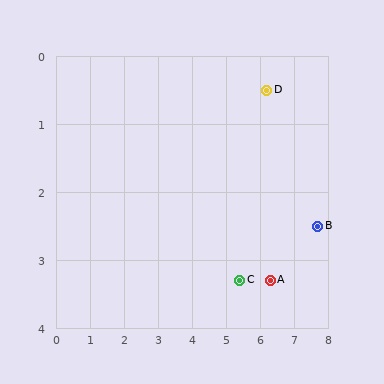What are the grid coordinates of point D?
Point D is at approximately (6.2, 0.5).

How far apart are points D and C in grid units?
Points D and C are about 2.9 grid units apart.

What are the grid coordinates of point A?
Point A is at approximately (6.3, 3.3).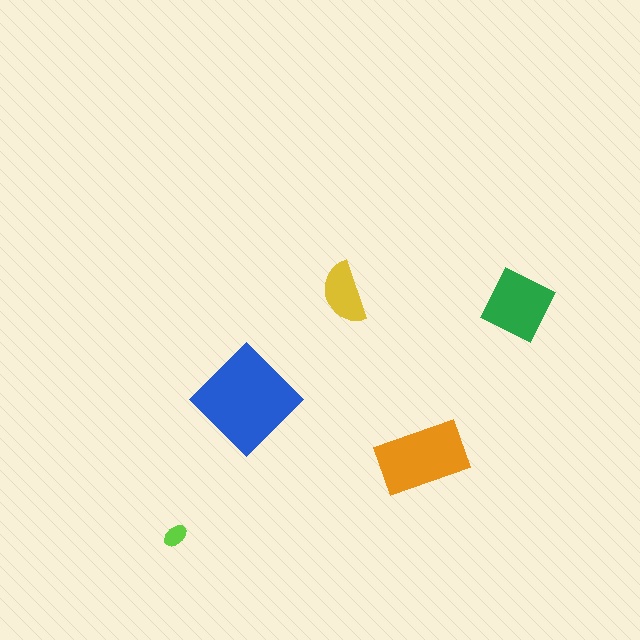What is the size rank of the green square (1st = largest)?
3rd.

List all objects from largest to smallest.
The blue diamond, the orange rectangle, the green square, the yellow semicircle, the lime ellipse.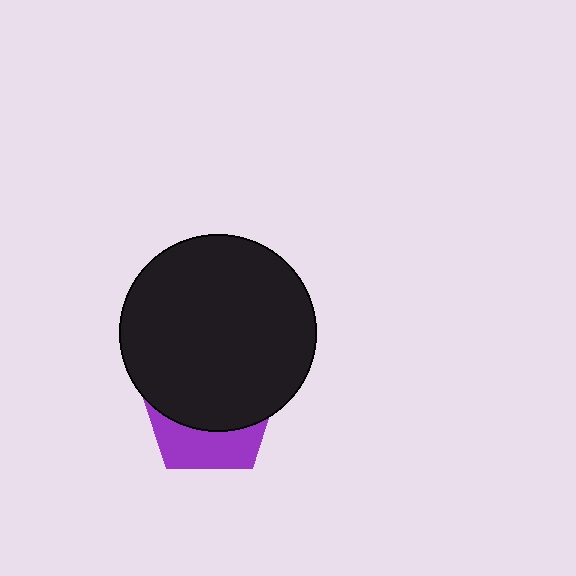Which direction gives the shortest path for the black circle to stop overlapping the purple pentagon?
Moving up gives the shortest separation.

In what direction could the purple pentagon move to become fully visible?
The purple pentagon could move down. That would shift it out from behind the black circle entirely.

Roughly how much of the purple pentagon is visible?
A small part of it is visible (roughly 35%).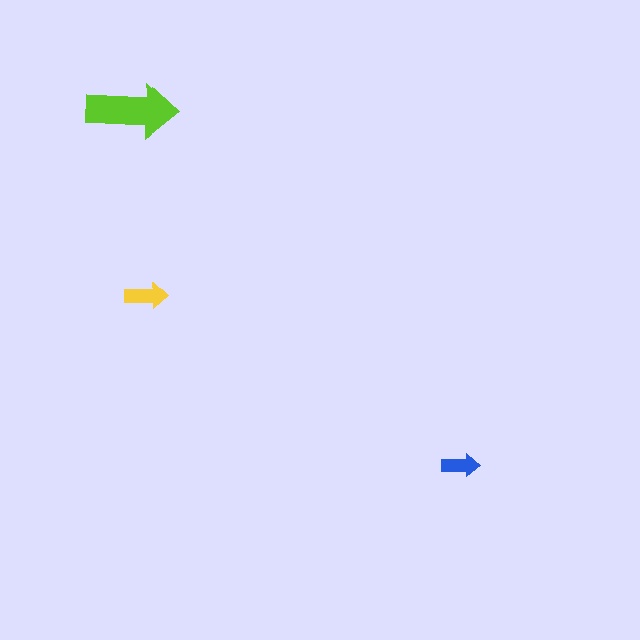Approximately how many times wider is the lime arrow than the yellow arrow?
About 2 times wider.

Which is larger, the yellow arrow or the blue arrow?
The yellow one.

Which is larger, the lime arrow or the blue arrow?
The lime one.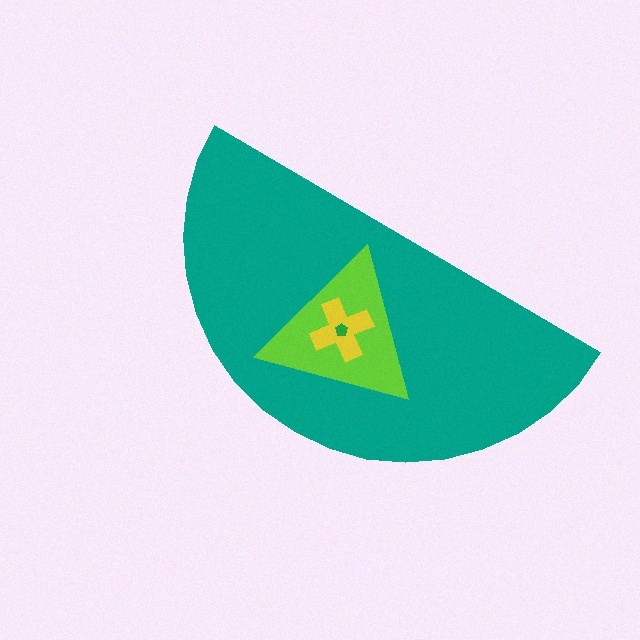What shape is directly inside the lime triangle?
The yellow cross.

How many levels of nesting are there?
4.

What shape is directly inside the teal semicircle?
The lime triangle.